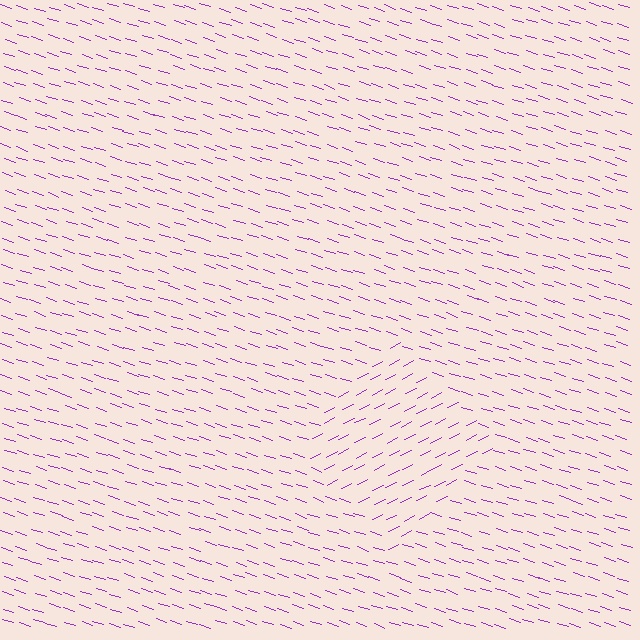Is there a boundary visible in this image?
Yes, there is a texture boundary formed by a change in line orientation.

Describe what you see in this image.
The image is filled with small purple line segments. A diamond region in the image has lines oriented differently from the surrounding lines, creating a visible texture boundary.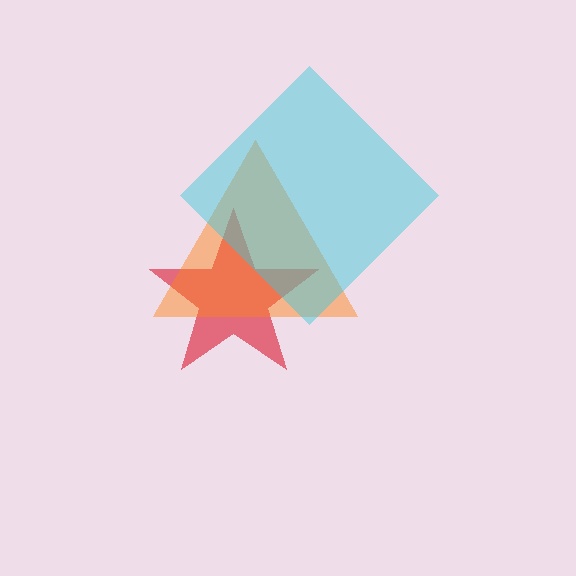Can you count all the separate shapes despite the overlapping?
Yes, there are 3 separate shapes.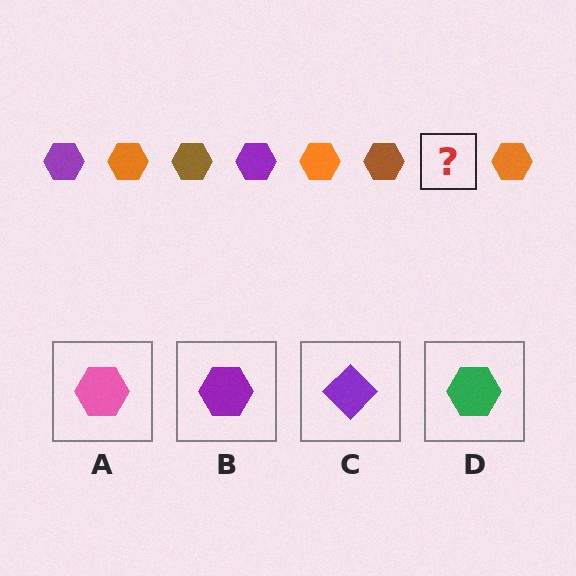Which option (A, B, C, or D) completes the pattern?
B.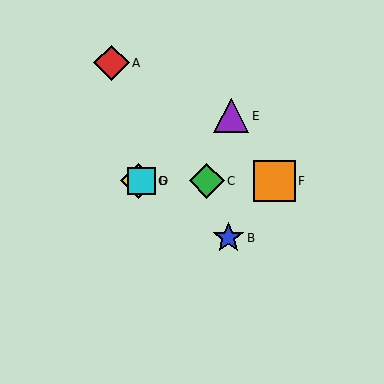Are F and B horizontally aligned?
No, F is at y≈181 and B is at y≈238.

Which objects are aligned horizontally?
Objects C, D, F, G are aligned horizontally.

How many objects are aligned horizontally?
4 objects (C, D, F, G) are aligned horizontally.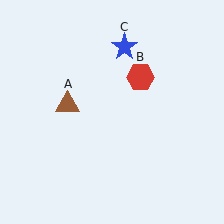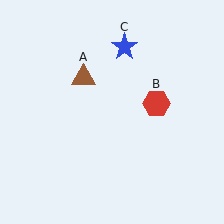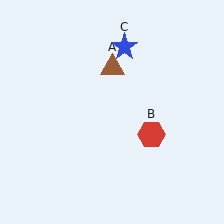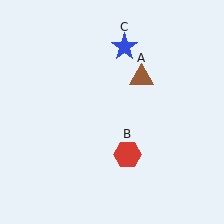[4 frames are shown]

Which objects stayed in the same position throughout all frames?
Blue star (object C) remained stationary.